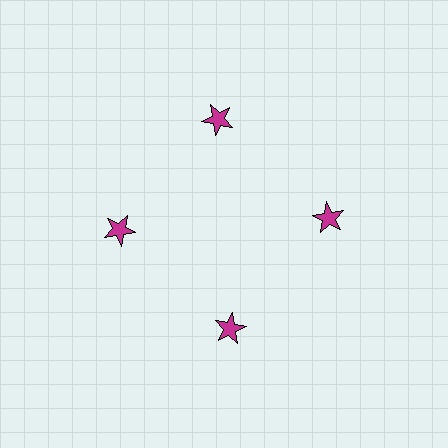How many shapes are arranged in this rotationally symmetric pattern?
There are 4 shapes, arranged in 4 groups of 1.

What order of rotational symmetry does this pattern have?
This pattern has 4-fold rotational symmetry.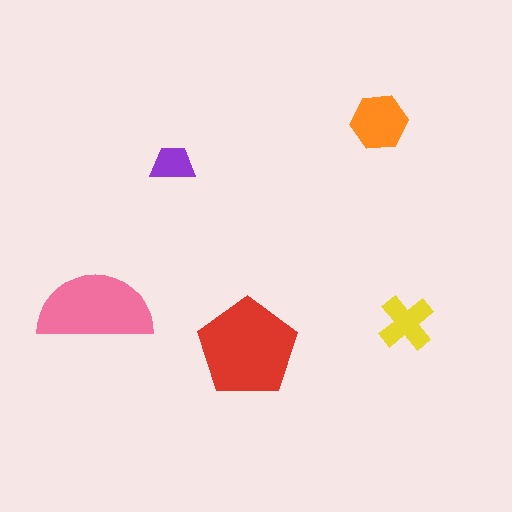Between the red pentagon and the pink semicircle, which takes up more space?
The red pentagon.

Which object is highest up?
The orange hexagon is topmost.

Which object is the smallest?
The purple trapezoid.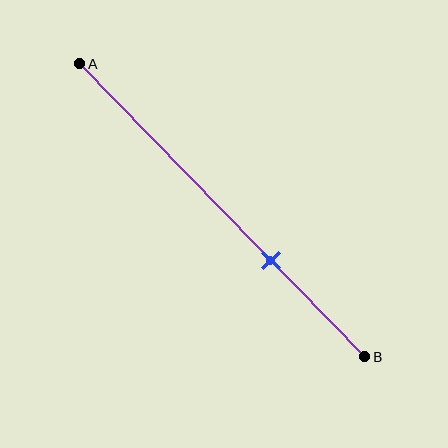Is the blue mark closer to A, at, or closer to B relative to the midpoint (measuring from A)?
The blue mark is closer to point B than the midpoint of segment AB.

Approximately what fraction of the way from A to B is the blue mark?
The blue mark is approximately 65% of the way from A to B.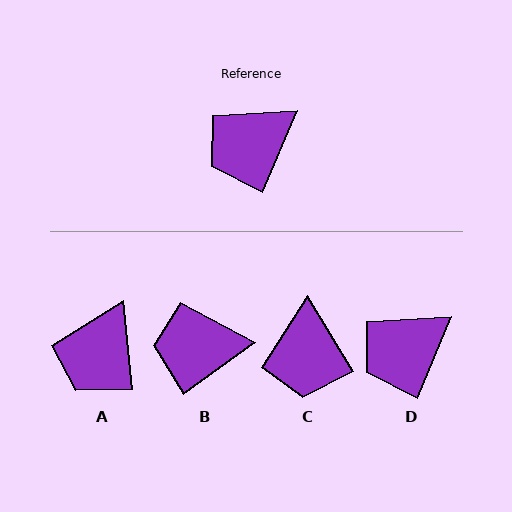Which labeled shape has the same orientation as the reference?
D.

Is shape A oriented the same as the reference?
No, it is off by about 28 degrees.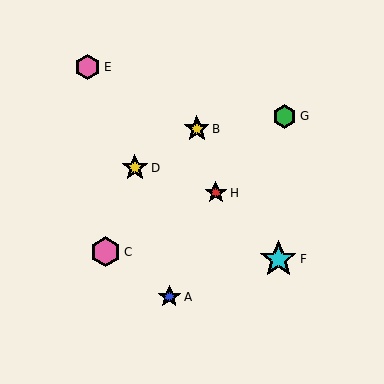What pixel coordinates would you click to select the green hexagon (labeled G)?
Click at (285, 116) to select the green hexagon G.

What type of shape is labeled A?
Shape A is a blue star.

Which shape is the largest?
The cyan star (labeled F) is the largest.